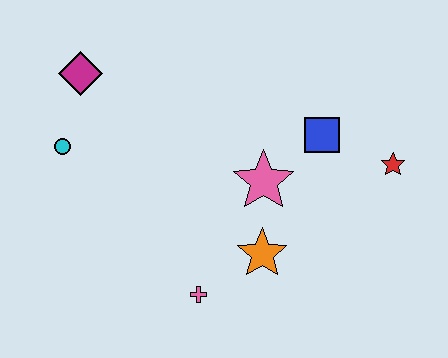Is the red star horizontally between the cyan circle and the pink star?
No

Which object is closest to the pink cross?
The orange star is closest to the pink cross.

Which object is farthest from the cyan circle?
The red star is farthest from the cyan circle.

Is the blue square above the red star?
Yes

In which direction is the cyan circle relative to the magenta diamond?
The cyan circle is below the magenta diamond.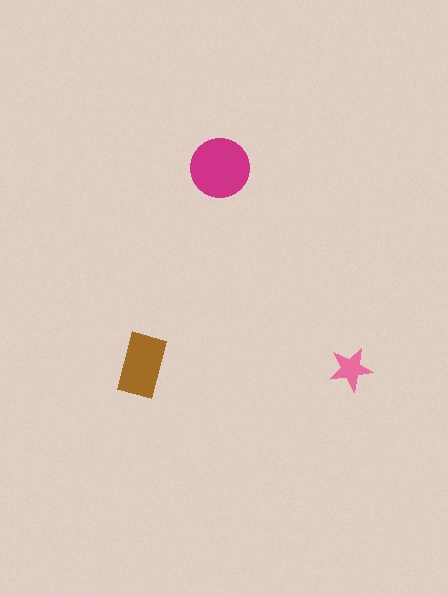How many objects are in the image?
There are 3 objects in the image.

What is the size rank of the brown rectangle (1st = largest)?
2nd.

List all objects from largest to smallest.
The magenta circle, the brown rectangle, the pink star.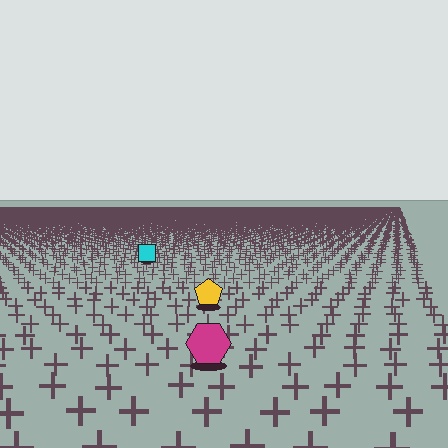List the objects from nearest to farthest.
From nearest to farthest: the magenta hexagon, the yellow pentagon, the cyan square.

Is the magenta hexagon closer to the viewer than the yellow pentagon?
Yes. The magenta hexagon is closer — you can tell from the texture gradient: the ground texture is coarser near it.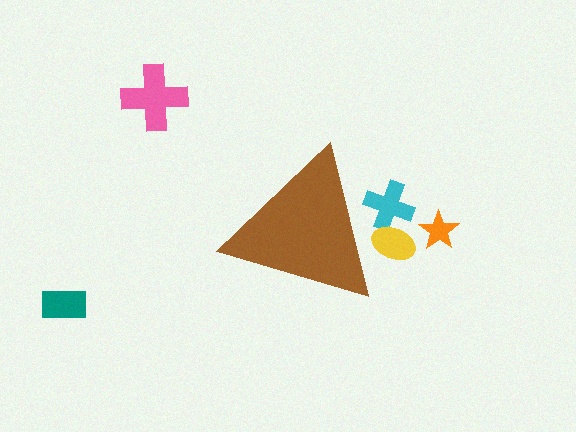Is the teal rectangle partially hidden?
No, the teal rectangle is fully visible.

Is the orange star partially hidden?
No, the orange star is fully visible.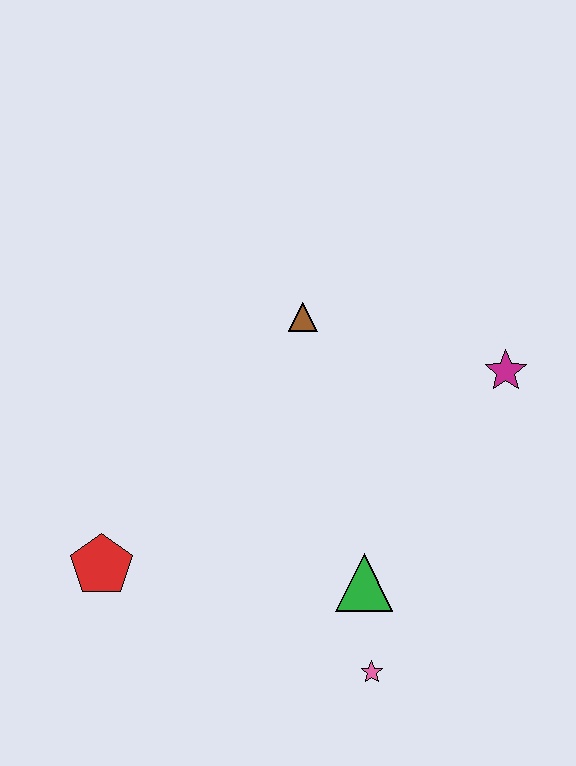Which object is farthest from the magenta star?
The red pentagon is farthest from the magenta star.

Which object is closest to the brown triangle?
The magenta star is closest to the brown triangle.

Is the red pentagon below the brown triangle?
Yes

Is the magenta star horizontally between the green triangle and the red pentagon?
No